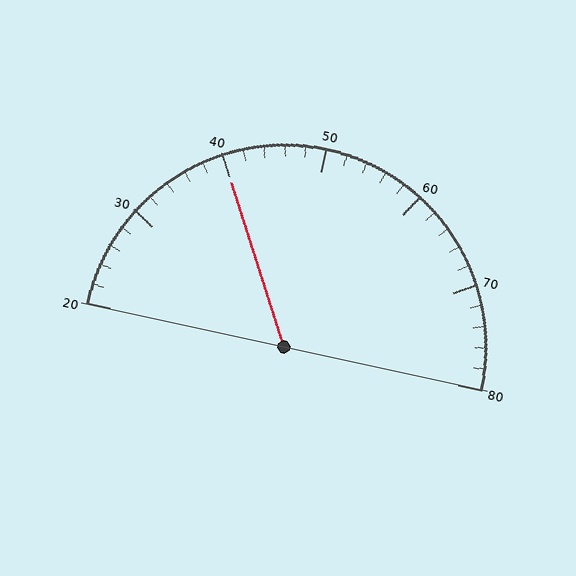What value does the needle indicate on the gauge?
The needle indicates approximately 40.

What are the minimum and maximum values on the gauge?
The gauge ranges from 20 to 80.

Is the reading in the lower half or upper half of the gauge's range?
The reading is in the lower half of the range (20 to 80).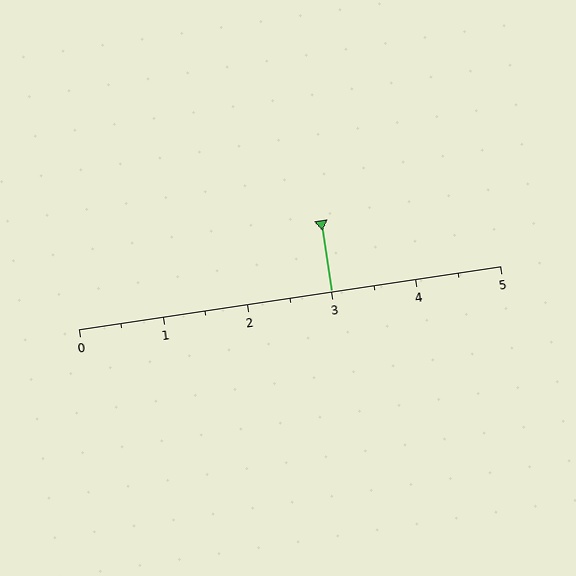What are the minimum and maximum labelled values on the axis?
The axis runs from 0 to 5.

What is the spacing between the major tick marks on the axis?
The major ticks are spaced 1 apart.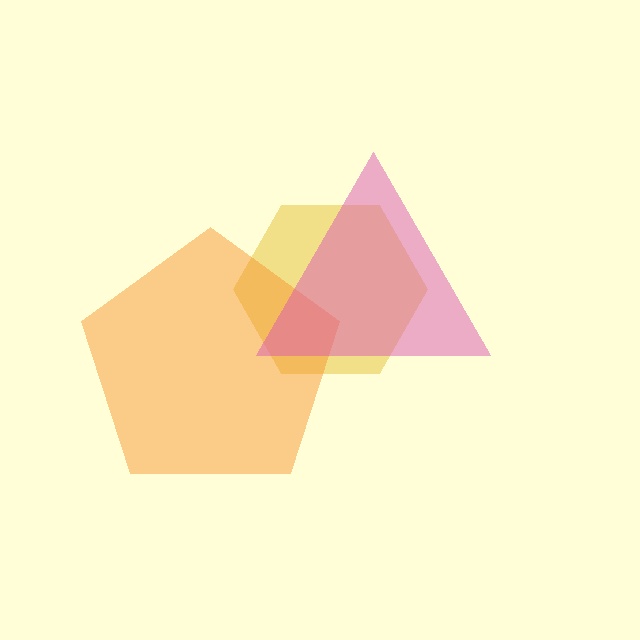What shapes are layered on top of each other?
The layered shapes are: a yellow hexagon, an orange pentagon, a pink triangle.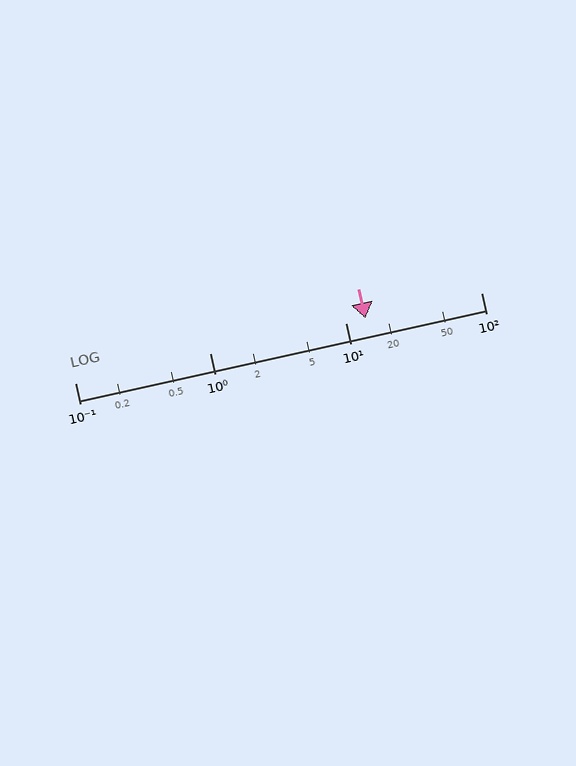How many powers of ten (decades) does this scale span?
The scale spans 3 decades, from 0.1 to 100.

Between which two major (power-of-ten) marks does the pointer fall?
The pointer is between 10 and 100.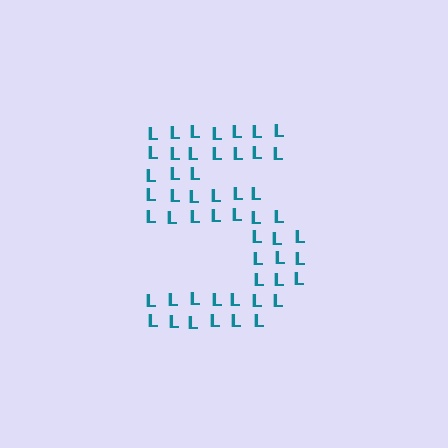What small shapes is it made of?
It is made of small letter L's.